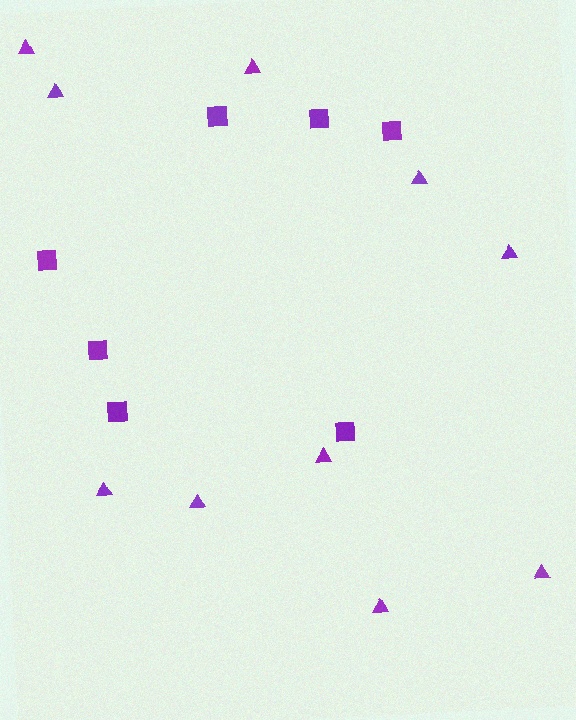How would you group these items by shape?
There are 2 groups: one group of squares (7) and one group of triangles (10).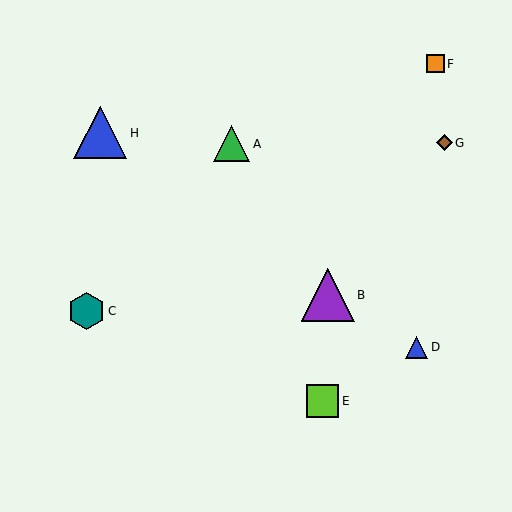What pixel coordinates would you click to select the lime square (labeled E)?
Click at (322, 401) to select the lime square E.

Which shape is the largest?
The blue triangle (labeled H) is the largest.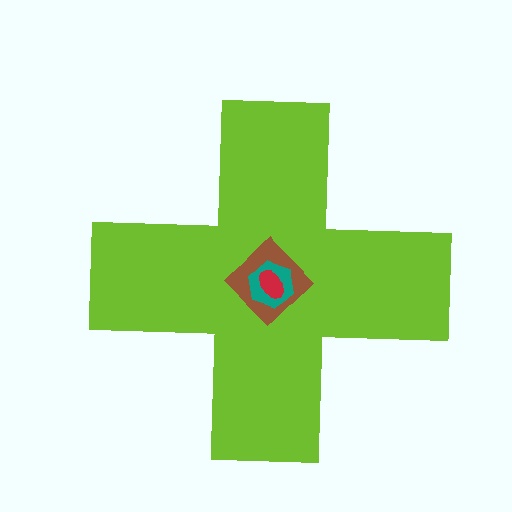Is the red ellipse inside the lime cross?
Yes.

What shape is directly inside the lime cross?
The brown diamond.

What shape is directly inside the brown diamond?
The teal hexagon.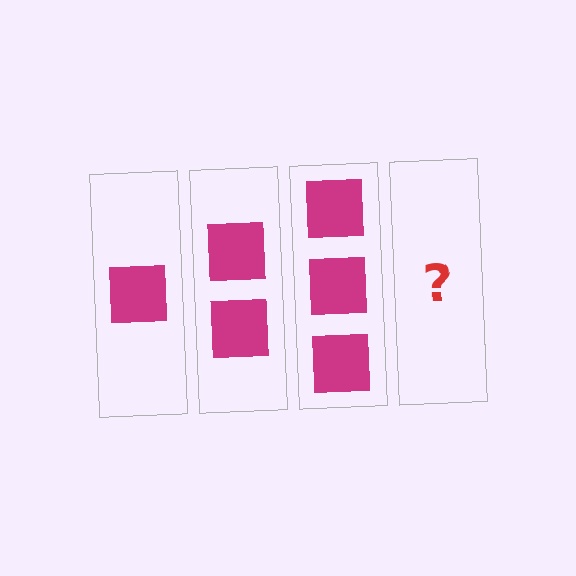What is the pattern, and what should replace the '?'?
The pattern is that each step adds one more square. The '?' should be 4 squares.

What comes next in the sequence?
The next element should be 4 squares.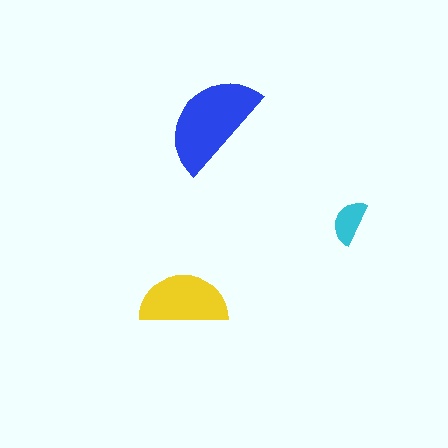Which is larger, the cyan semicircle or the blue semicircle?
The blue one.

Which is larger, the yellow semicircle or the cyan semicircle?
The yellow one.